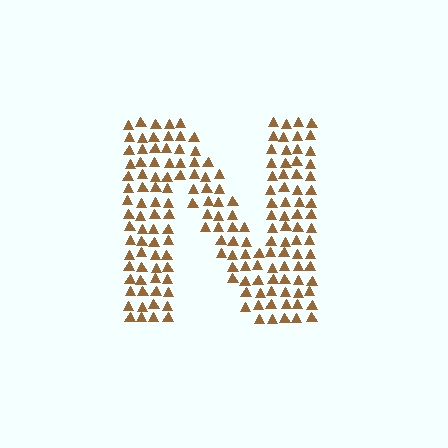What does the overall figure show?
The overall figure shows the letter N.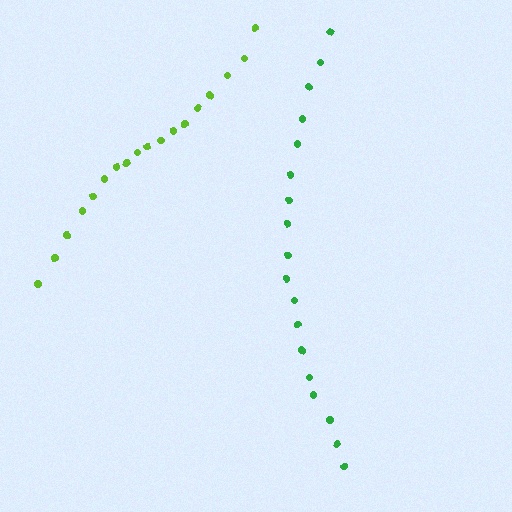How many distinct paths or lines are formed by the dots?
There are 2 distinct paths.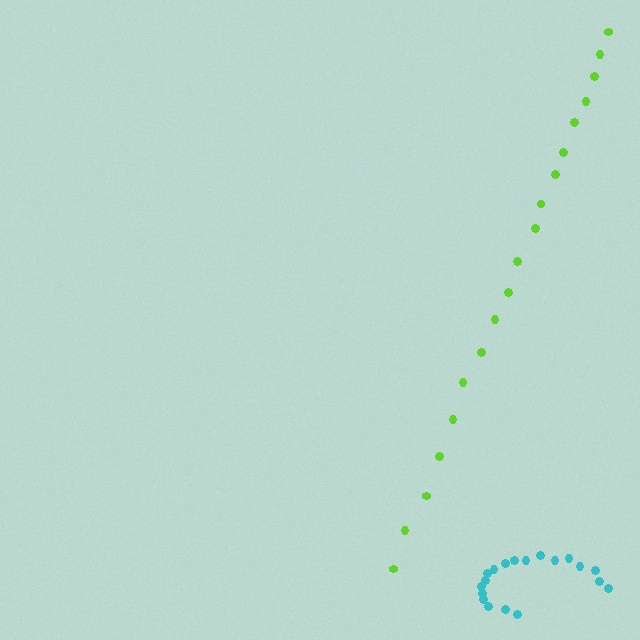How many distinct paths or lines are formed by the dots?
There are 2 distinct paths.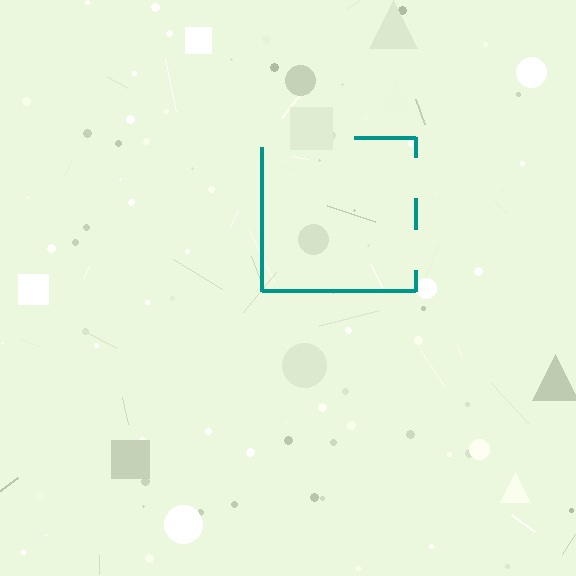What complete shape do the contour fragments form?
The contour fragments form a square.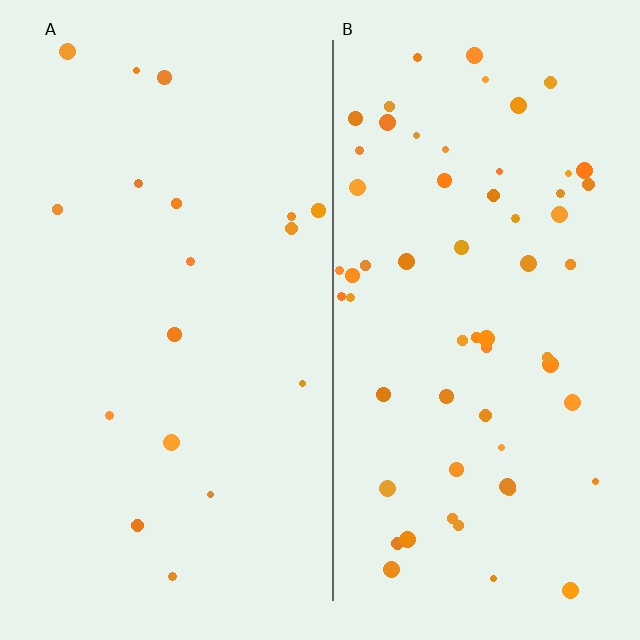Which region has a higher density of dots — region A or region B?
B (the right).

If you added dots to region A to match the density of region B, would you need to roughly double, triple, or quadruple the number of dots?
Approximately triple.